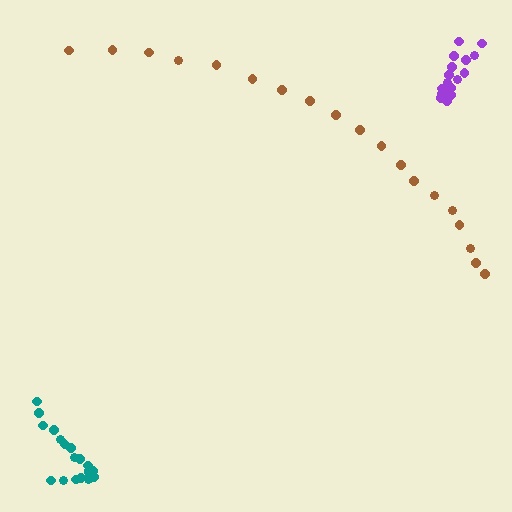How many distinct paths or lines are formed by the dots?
There are 3 distinct paths.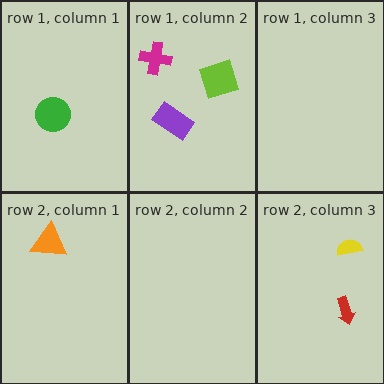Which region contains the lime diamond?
The row 1, column 2 region.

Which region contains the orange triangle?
The row 2, column 1 region.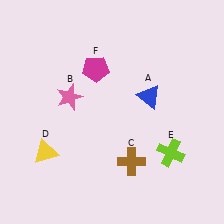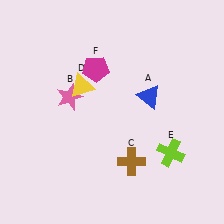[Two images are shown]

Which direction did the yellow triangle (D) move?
The yellow triangle (D) moved up.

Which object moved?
The yellow triangle (D) moved up.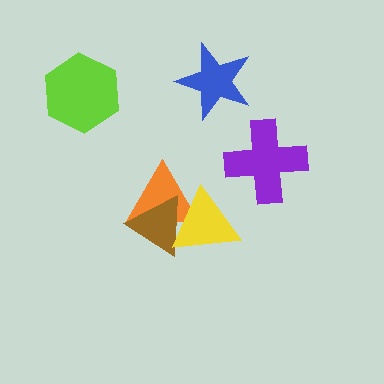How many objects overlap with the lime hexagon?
0 objects overlap with the lime hexagon.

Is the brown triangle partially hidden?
Yes, it is partially covered by another shape.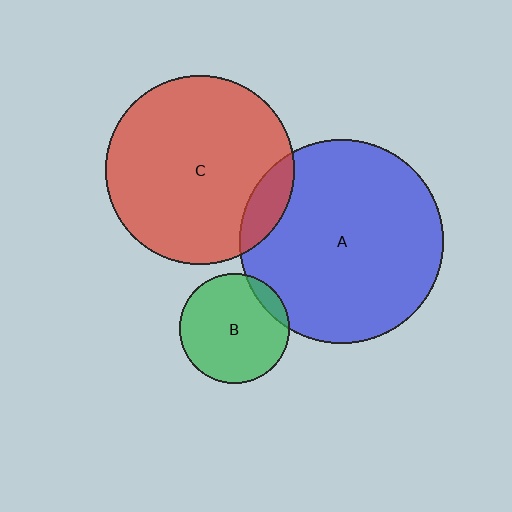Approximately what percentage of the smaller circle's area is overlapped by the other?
Approximately 10%.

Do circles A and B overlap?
Yes.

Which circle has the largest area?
Circle A (blue).